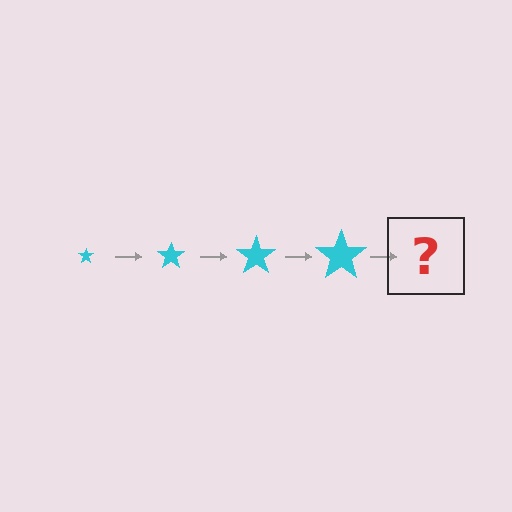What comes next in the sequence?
The next element should be a cyan star, larger than the previous one.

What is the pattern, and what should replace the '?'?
The pattern is that the star gets progressively larger each step. The '?' should be a cyan star, larger than the previous one.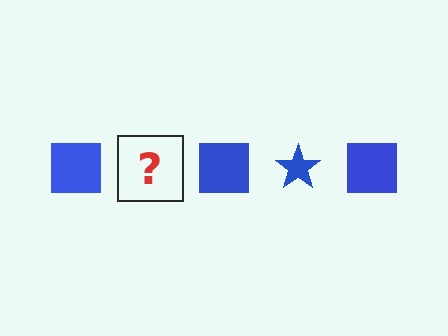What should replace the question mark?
The question mark should be replaced with a blue star.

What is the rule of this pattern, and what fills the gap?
The rule is that the pattern cycles through square, star shapes in blue. The gap should be filled with a blue star.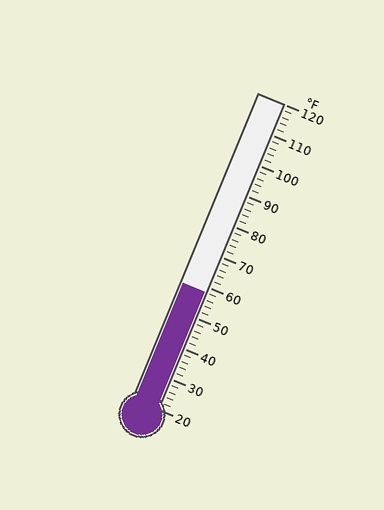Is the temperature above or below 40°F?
The temperature is above 40°F.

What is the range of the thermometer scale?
The thermometer scale ranges from 20°F to 120°F.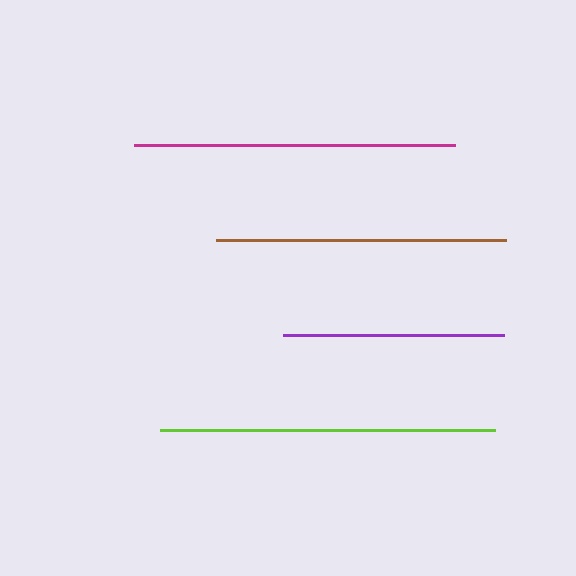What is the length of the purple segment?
The purple segment is approximately 221 pixels long.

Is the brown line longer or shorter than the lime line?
The lime line is longer than the brown line.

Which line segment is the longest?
The lime line is the longest at approximately 335 pixels.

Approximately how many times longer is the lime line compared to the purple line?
The lime line is approximately 1.5 times the length of the purple line.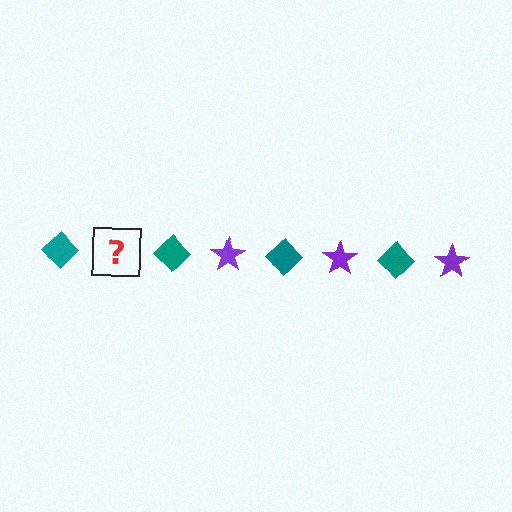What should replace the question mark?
The question mark should be replaced with a purple star.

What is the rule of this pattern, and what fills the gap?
The rule is that the pattern alternates between teal diamond and purple star. The gap should be filled with a purple star.